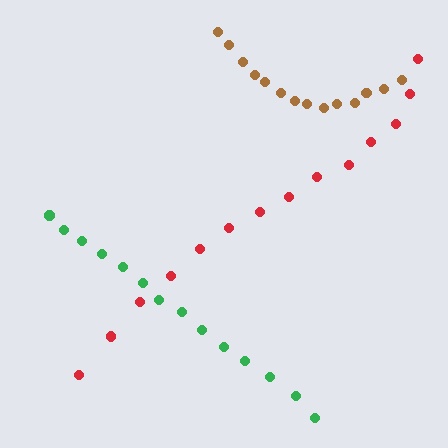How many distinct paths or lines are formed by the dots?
There are 3 distinct paths.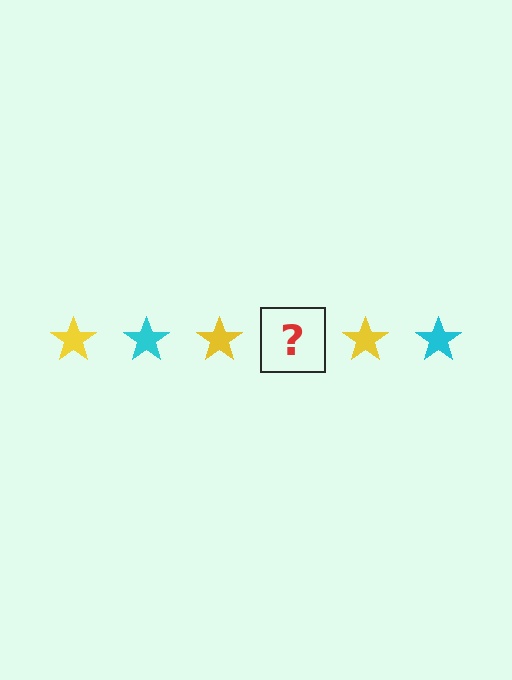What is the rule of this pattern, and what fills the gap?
The rule is that the pattern cycles through yellow, cyan stars. The gap should be filled with a cyan star.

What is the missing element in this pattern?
The missing element is a cyan star.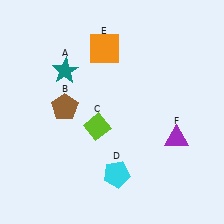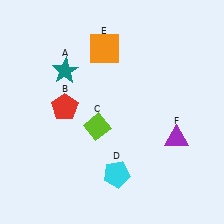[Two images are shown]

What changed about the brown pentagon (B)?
In Image 1, B is brown. In Image 2, it changed to red.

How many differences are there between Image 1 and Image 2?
There is 1 difference between the two images.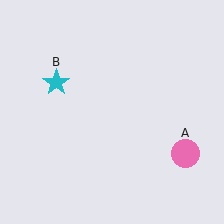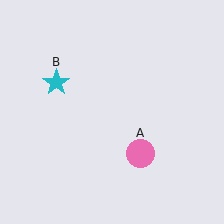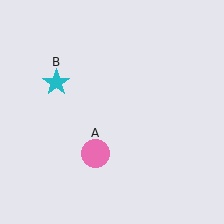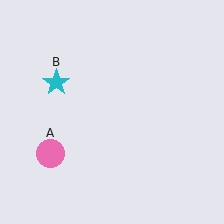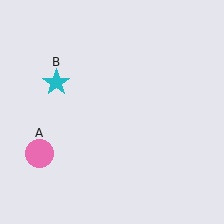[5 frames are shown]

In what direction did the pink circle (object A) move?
The pink circle (object A) moved left.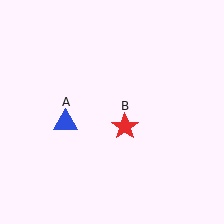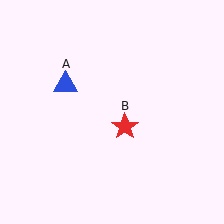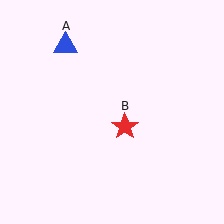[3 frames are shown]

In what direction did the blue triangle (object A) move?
The blue triangle (object A) moved up.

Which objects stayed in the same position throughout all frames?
Red star (object B) remained stationary.